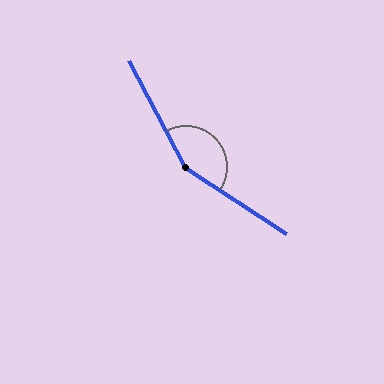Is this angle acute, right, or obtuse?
It is obtuse.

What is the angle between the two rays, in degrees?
Approximately 151 degrees.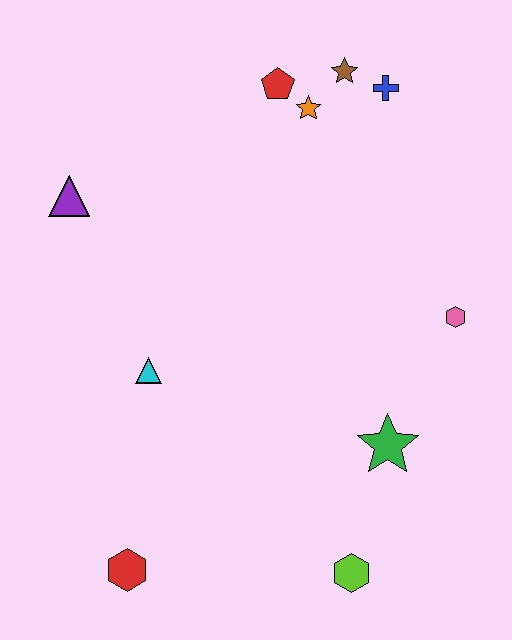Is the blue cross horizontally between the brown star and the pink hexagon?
Yes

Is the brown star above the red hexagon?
Yes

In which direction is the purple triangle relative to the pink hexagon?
The purple triangle is to the left of the pink hexagon.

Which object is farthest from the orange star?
The red hexagon is farthest from the orange star.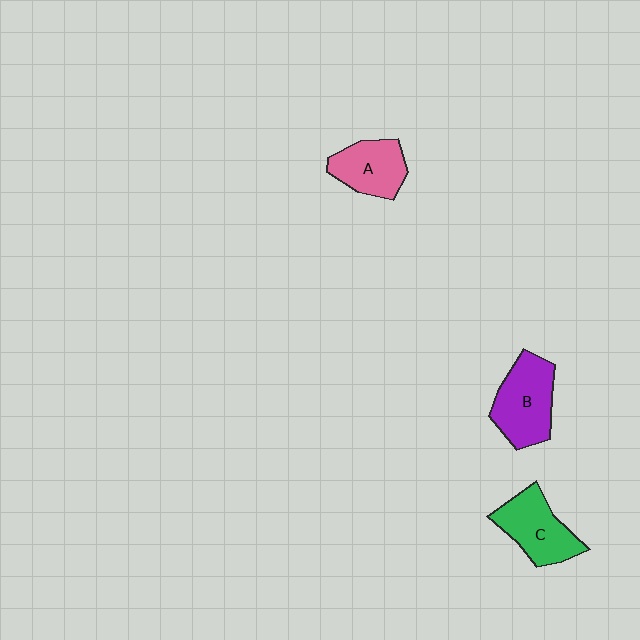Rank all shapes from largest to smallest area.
From largest to smallest: B (purple), C (green), A (pink).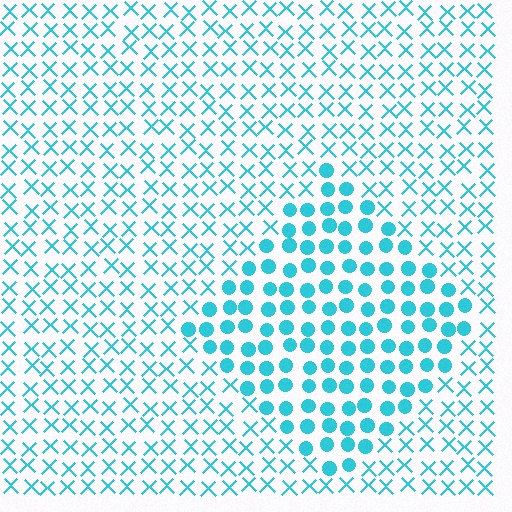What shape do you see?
I see a diamond.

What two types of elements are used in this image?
The image uses circles inside the diamond region and X marks outside it.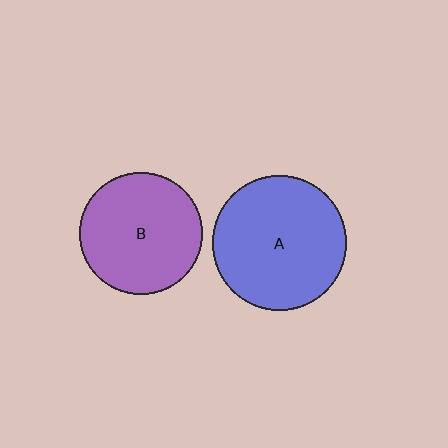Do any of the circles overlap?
No, none of the circles overlap.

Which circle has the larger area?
Circle A (blue).